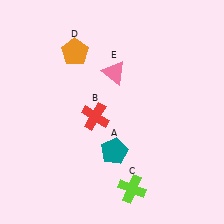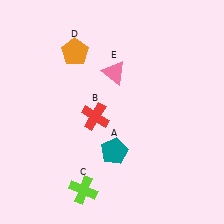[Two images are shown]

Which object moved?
The lime cross (C) moved left.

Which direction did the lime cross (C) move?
The lime cross (C) moved left.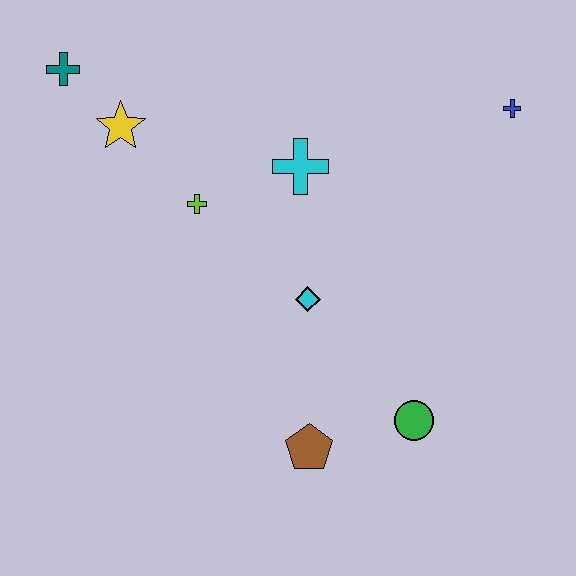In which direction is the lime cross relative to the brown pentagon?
The lime cross is above the brown pentagon.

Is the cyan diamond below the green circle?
No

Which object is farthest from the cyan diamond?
The teal cross is farthest from the cyan diamond.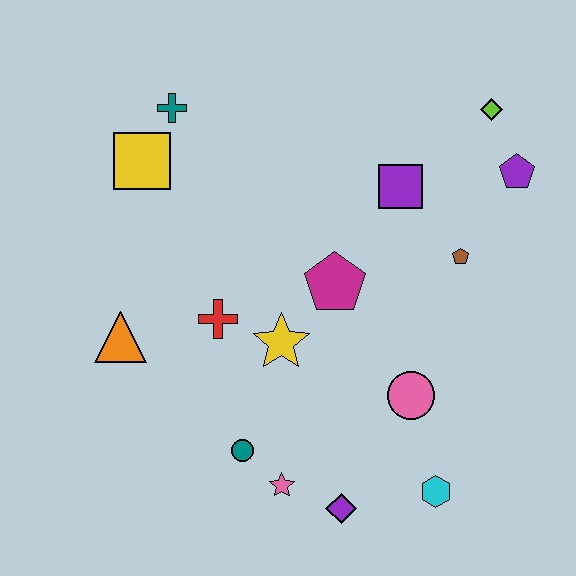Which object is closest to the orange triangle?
The red cross is closest to the orange triangle.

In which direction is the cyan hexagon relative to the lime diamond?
The cyan hexagon is below the lime diamond.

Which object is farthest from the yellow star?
The lime diamond is farthest from the yellow star.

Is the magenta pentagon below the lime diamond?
Yes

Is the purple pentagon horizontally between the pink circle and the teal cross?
No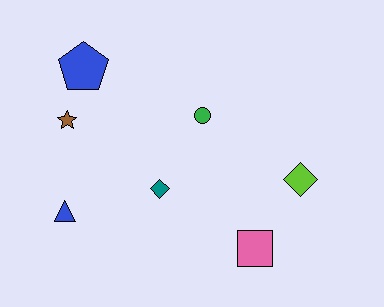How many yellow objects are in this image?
There are no yellow objects.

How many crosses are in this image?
There are no crosses.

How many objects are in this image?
There are 7 objects.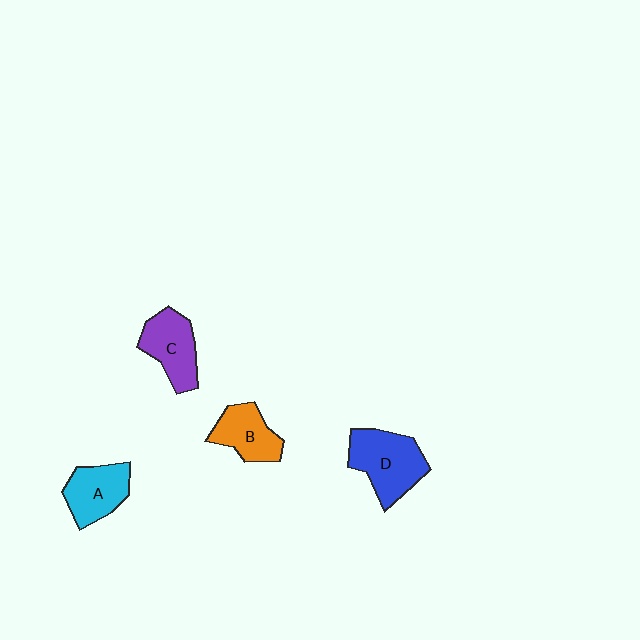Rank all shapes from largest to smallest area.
From largest to smallest: D (blue), C (purple), A (cyan), B (orange).